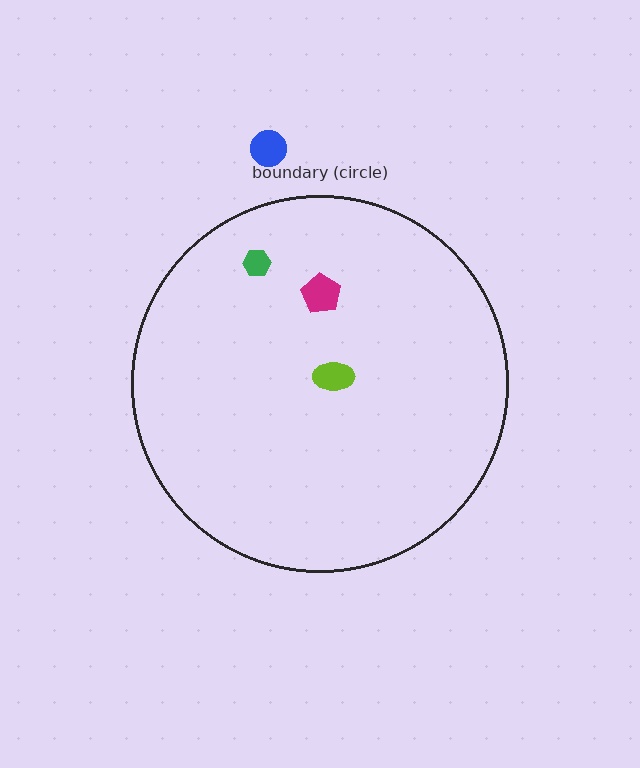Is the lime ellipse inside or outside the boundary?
Inside.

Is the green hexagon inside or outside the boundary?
Inside.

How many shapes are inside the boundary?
3 inside, 1 outside.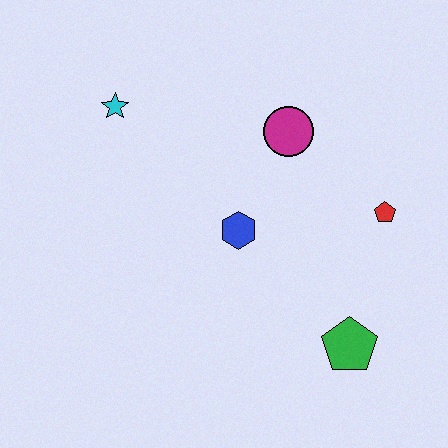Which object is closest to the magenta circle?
The blue hexagon is closest to the magenta circle.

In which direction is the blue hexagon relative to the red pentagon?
The blue hexagon is to the left of the red pentagon.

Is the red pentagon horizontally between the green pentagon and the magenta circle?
No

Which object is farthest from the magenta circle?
The green pentagon is farthest from the magenta circle.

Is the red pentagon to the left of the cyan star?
No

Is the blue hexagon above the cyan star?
No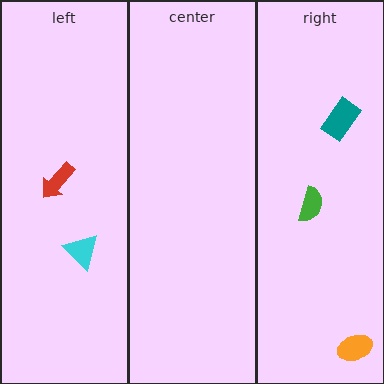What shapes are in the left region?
The red arrow, the cyan triangle.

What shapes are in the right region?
The green semicircle, the orange ellipse, the teal rectangle.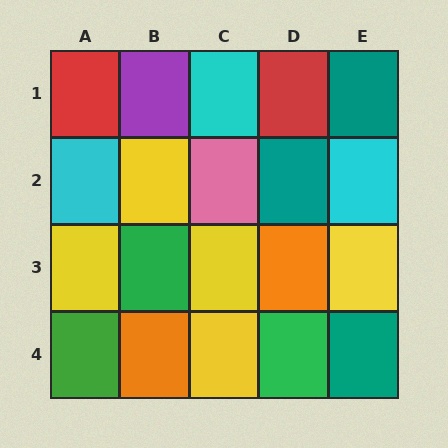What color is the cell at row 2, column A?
Cyan.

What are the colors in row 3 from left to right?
Yellow, green, yellow, orange, yellow.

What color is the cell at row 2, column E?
Cyan.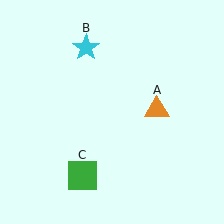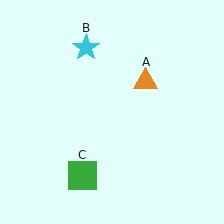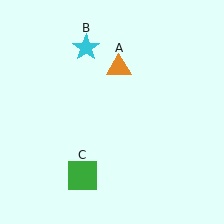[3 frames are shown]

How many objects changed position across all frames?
1 object changed position: orange triangle (object A).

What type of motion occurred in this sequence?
The orange triangle (object A) rotated counterclockwise around the center of the scene.